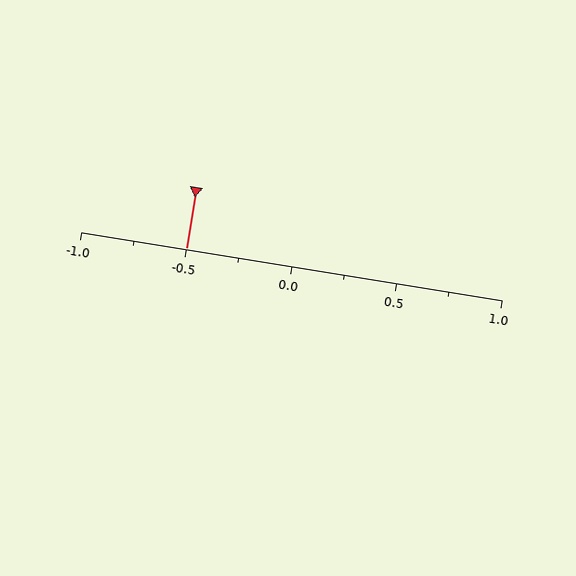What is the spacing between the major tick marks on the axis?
The major ticks are spaced 0.5 apart.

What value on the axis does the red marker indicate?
The marker indicates approximately -0.5.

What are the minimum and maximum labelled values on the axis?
The axis runs from -1.0 to 1.0.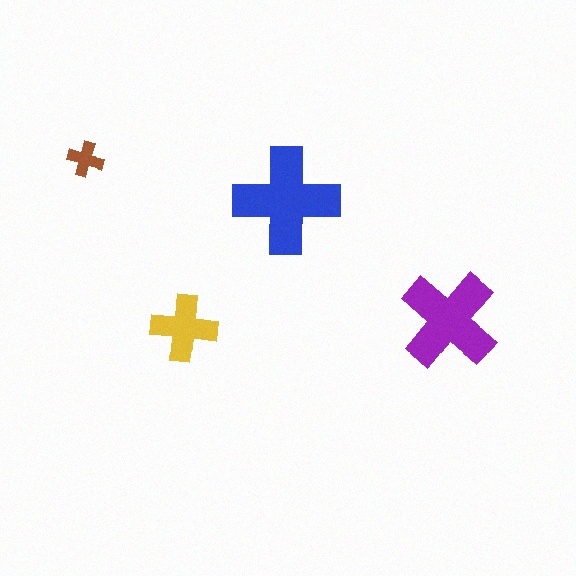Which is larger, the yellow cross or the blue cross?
The blue one.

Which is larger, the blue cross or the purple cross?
The blue one.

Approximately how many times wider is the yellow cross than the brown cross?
About 2 times wider.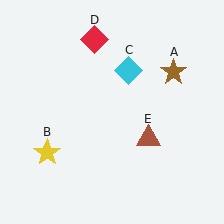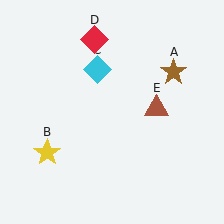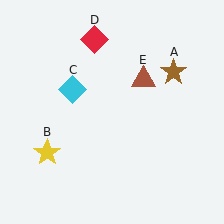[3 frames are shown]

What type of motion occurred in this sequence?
The cyan diamond (object C), brown triangle (object E) rotated counterclockwise around the center of the scene.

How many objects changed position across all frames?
2 objects changed position: cyan diamond (object C), brown triangle (object E).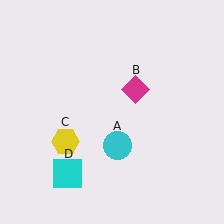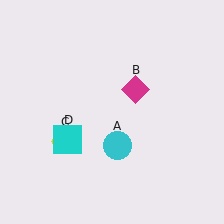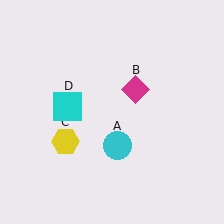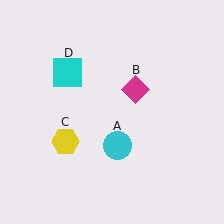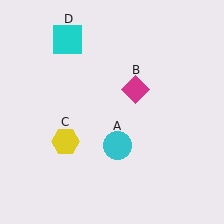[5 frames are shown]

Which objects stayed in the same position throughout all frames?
Cyan circle (object A) and magenta diamond (object B) and yellow hexagon (object C) remained stationary.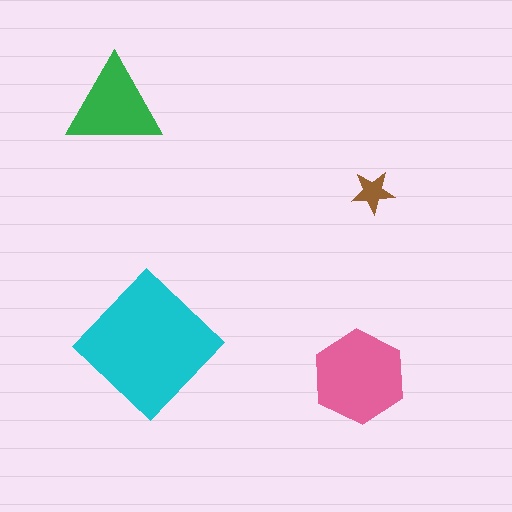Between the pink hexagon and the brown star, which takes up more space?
The pink hexagon.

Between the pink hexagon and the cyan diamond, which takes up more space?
The cyan diamond.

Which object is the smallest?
The brown star.